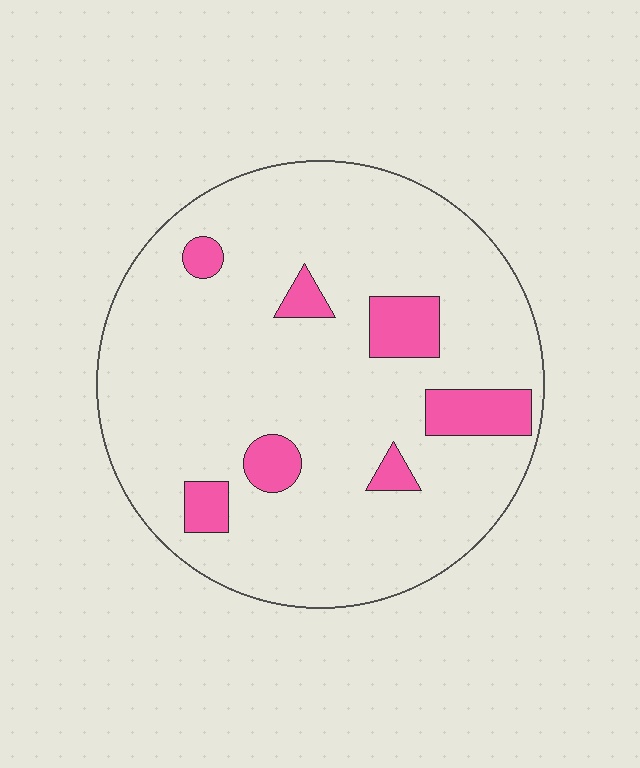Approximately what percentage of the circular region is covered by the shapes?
Approximately 10%.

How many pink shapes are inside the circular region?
7.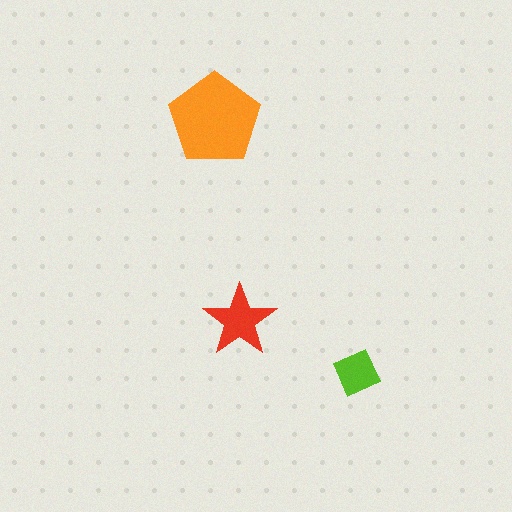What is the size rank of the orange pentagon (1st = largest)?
1st.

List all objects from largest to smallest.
The orange pentagon, the red star, the lime diamond.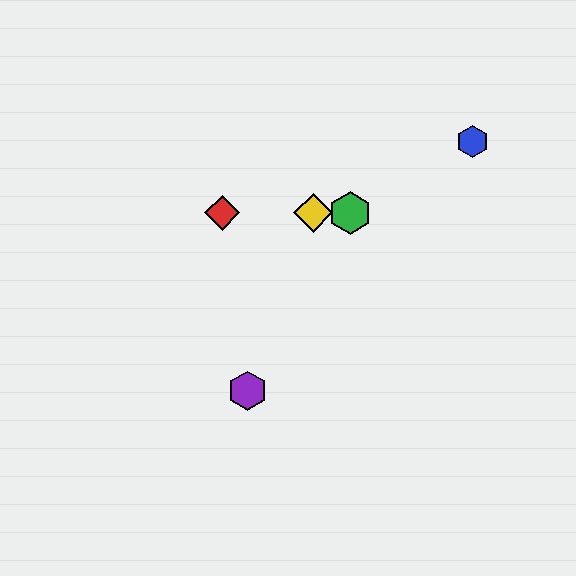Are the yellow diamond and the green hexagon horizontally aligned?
Yes, both are at y≈213.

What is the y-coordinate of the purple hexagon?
The purple hexagon is at y≈391.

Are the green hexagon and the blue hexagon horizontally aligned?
No, the green hexagon is at y≈213 and the blue hexagon is at y≈142.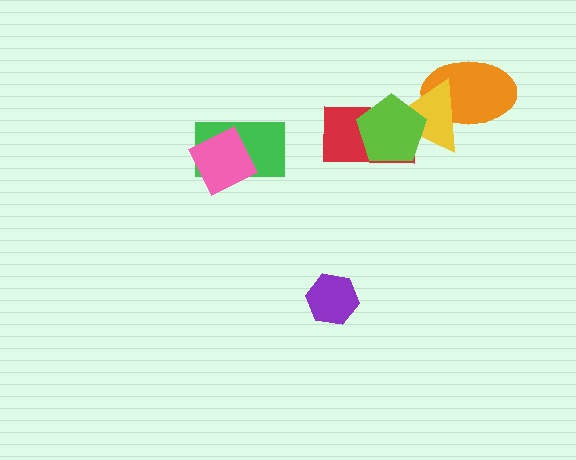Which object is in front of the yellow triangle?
The lime pentagon is in front of the yellow triangle.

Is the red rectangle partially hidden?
Yes, it is partially covered by another shape.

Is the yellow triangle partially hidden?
Yes, it is partially covered by another shape.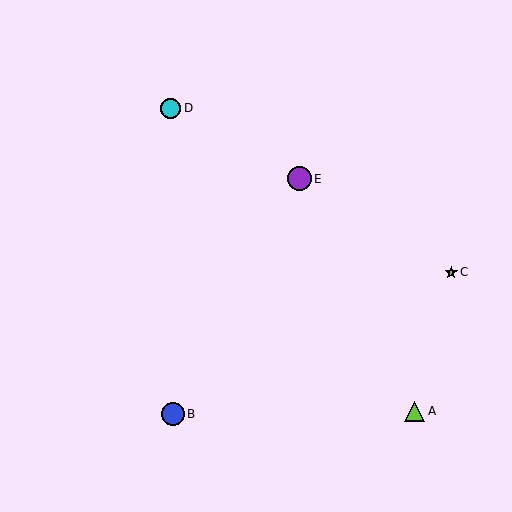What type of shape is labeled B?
Shape B is a blue circle.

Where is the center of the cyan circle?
The center of the cyan circle is at (171, 108).